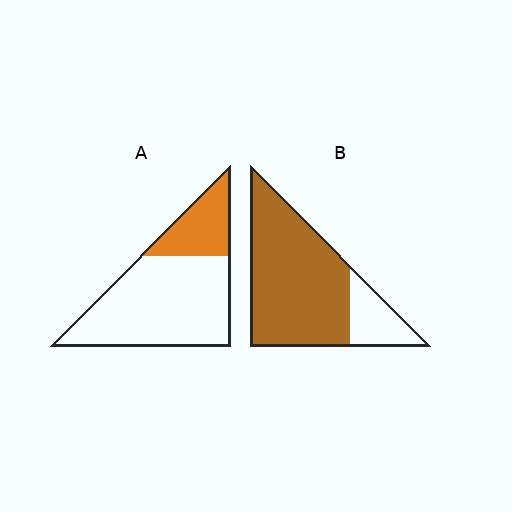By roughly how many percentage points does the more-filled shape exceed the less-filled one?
By roughly 55 percentage points (B over A).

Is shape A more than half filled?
No.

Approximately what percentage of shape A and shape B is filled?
A is approximately 25% and B is approximately 80%.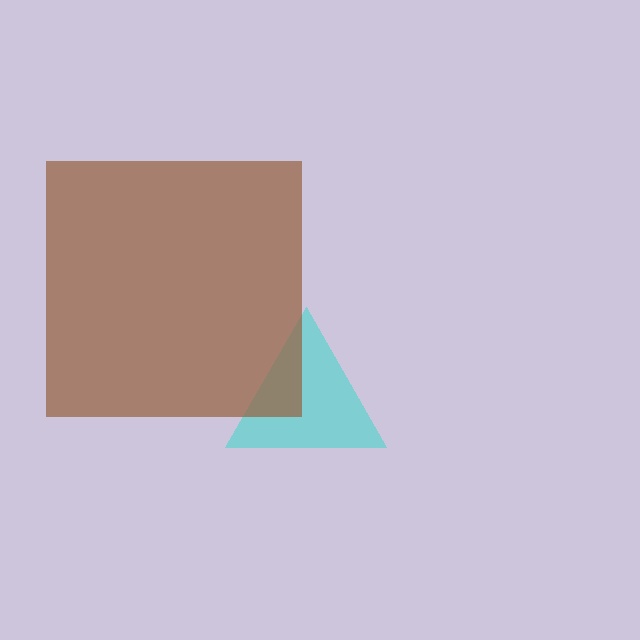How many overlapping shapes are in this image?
There are 2 overlapping shapes in the image.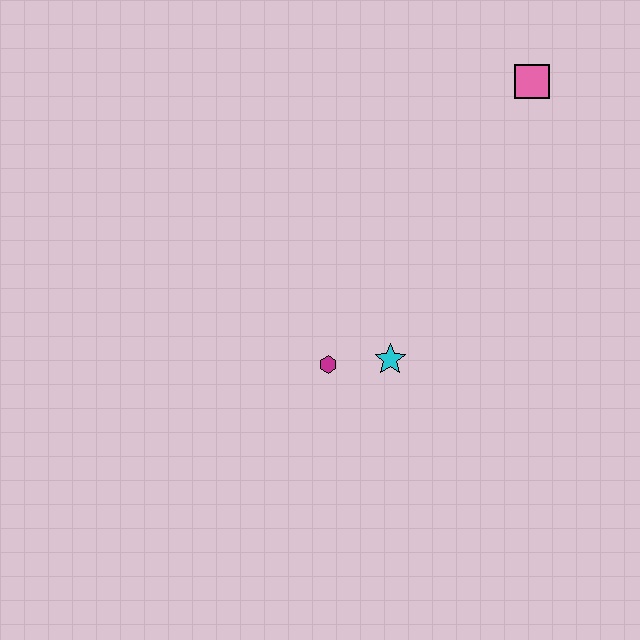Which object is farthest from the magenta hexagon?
The pink square is farthest from the magenta hexagon.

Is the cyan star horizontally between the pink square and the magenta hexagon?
Yes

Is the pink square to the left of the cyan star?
No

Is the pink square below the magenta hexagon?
No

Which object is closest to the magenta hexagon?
The cyan star is closest to the magenta hexagon.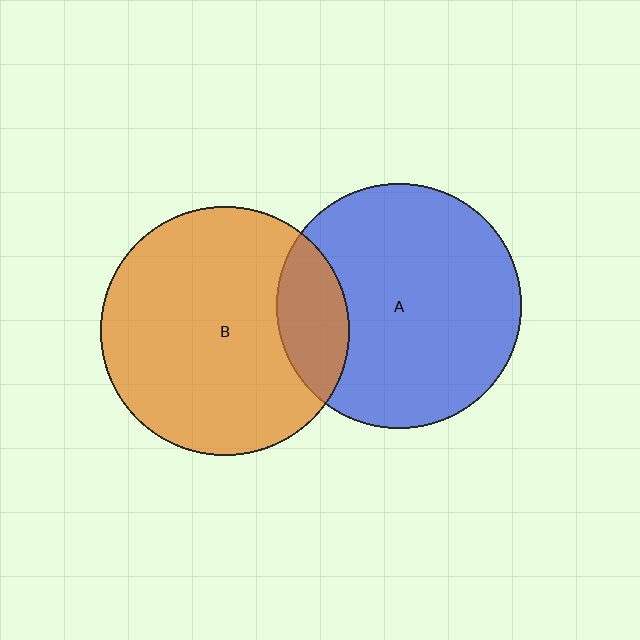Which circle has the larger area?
Circle B (orange).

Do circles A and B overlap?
Yes.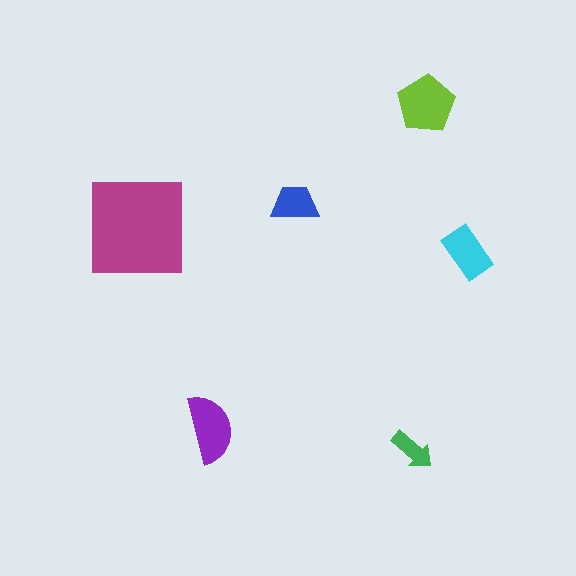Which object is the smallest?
The green arrow.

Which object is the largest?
The magenta square.